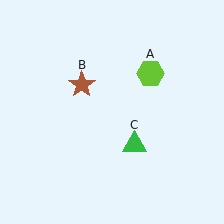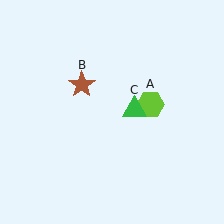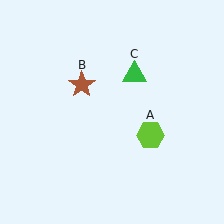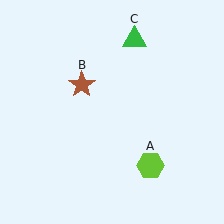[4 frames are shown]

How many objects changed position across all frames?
2 objects changed position: lime hexagon (object A), green triangle (object C).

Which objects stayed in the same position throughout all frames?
Brown star (object B) remained stationary.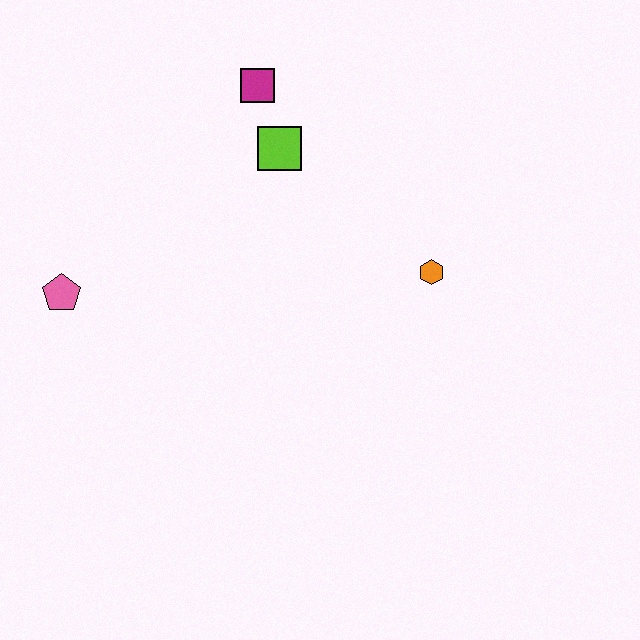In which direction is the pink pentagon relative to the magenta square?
The pink pentagon is below the magenta square.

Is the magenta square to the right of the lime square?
No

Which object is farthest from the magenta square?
The pink pentagon is farthest from the magenta square.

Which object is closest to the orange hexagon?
The lime square is closest to the orange hexagon.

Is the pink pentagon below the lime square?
Yes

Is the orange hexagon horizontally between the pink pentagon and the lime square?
No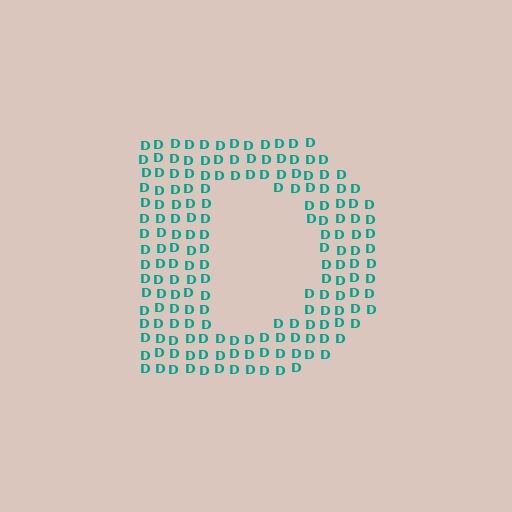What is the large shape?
The large shape is the letter D.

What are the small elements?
The small elements are letter D's.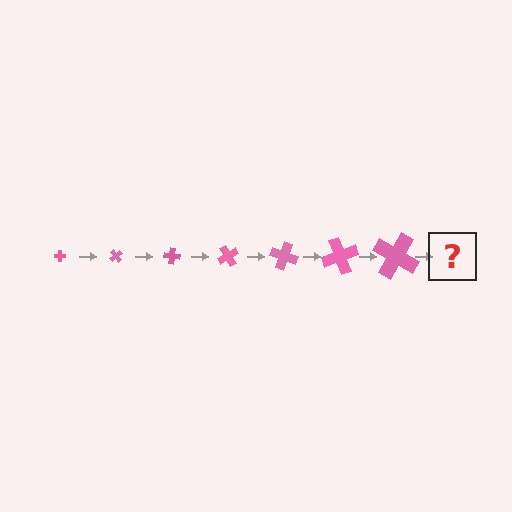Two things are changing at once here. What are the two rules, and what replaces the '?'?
The two rules are that the cross grows larger each step and it rotates 50 degrees each step. The '?' should be a cross, larger than the previous one and rotated 350 degrees from the start.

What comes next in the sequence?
The next element should be a cross, larger than the previous one and rotated 350 degrees from the start.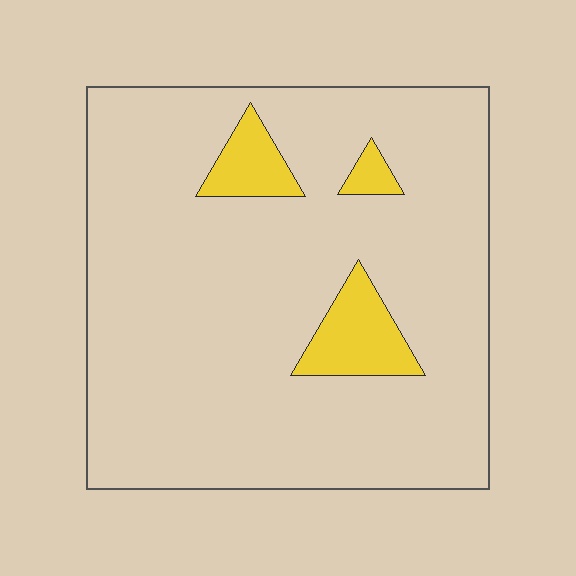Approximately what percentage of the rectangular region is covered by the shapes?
Approximately 10%.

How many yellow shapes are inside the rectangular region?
3.